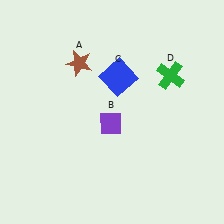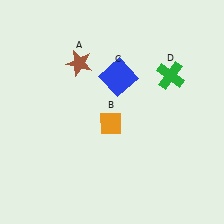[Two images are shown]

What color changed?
The diamond (B) changed from purple in Image 1 to orange in Image 2.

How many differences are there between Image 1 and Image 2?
There is 1 difference between the two images.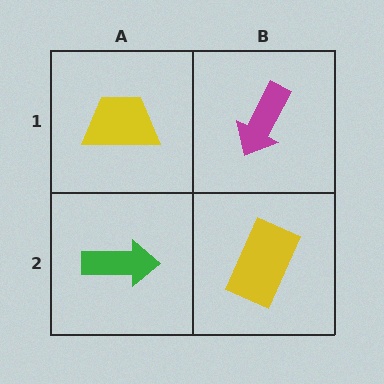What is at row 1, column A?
A yellow trapezoid.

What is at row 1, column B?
A magenta arrow.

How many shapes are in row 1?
2 shapes.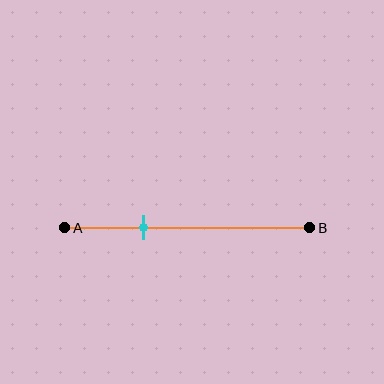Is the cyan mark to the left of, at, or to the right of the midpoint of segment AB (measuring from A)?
The cyan mark is to the left of the midpoint of segment AB.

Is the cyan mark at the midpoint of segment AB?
No, the mark is at about 30% from A, not at the 50% midpoint.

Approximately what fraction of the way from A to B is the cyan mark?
The cyan mark is approximately 30% of the way from A to B.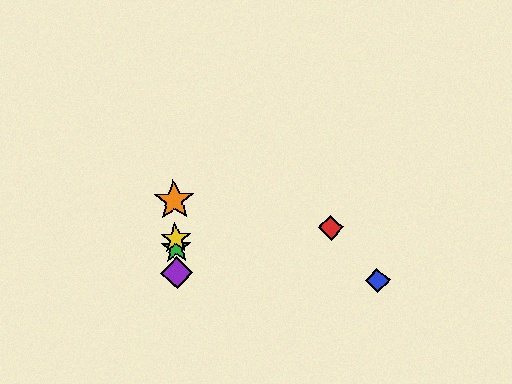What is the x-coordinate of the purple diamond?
The purple diamond is at x≈177.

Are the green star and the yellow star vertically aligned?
Yes, both are at x≈176.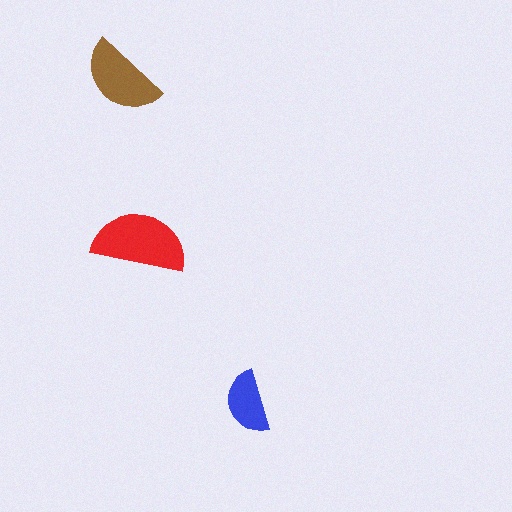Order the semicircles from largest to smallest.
the red one, the brown one, the blue one.